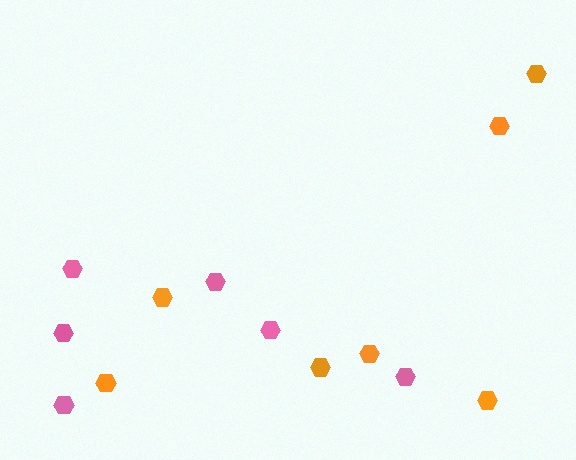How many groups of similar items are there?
There are 2 groups: one group of orange hexagons (7) and one group of pink hexagons (6).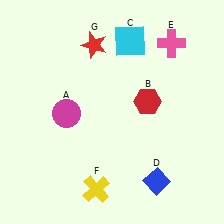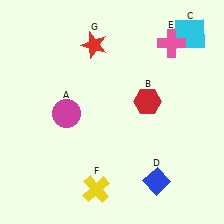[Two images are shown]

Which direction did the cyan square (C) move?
The cyan square (C) moved right.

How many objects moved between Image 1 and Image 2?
1 object moved between the two images.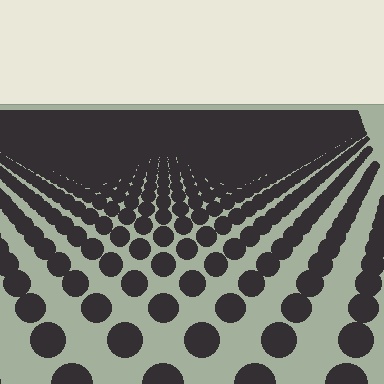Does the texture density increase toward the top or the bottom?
Density increases toward the top.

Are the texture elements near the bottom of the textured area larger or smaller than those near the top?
Larger. Near the bottom, elements are closer to the viewer and appear at a bigger on-screen size.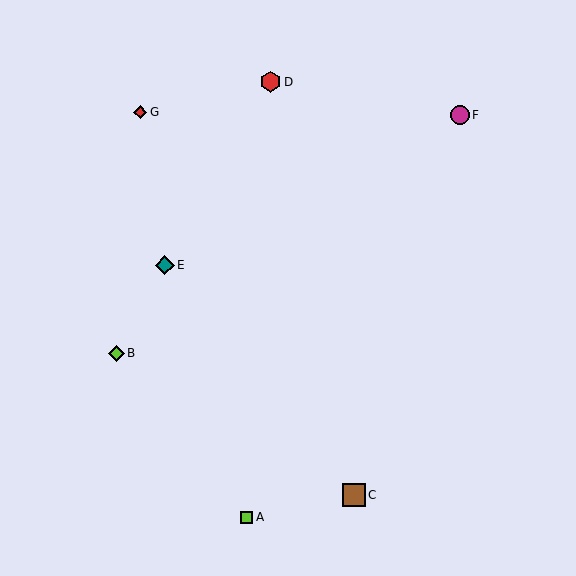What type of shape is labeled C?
Shape C is a brown square.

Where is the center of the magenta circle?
The center of the magenta circle is at (460, 115).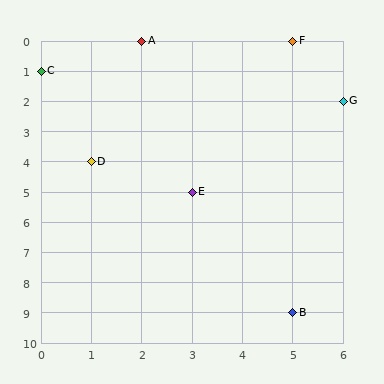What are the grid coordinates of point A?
Point A is at grid coordinates (2, 0).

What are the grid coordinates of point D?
Point D is at grid coordinates (1, 4).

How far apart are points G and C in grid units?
Points G and C are 6 columns and 1 row apart (about 6.1 grid units diagonally).